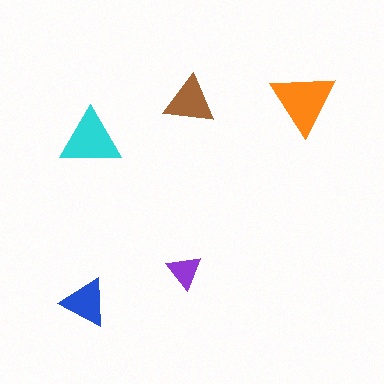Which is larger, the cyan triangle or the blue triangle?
The cyan one.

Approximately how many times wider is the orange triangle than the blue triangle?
About 1.5 times wider.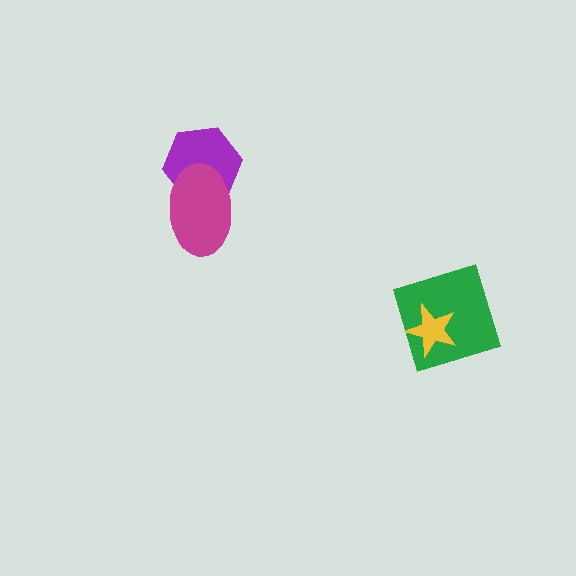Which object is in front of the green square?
The yellow star is in front of the green square.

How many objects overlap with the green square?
1 object overlaps with the green square.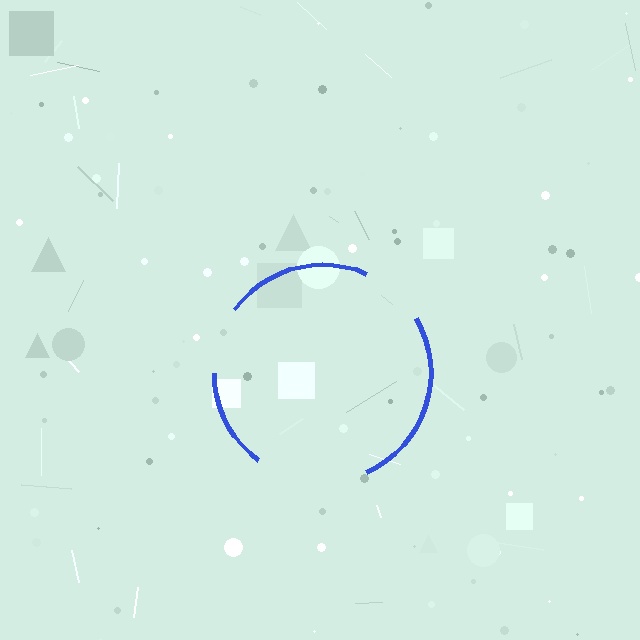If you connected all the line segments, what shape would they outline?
They would outline a circle.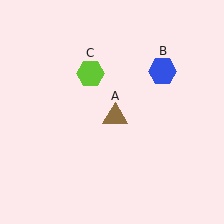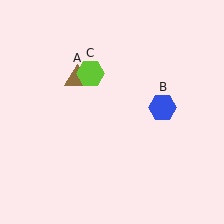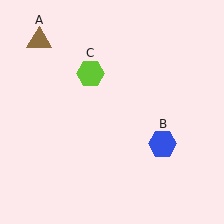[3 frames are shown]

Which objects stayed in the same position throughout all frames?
Lime hexagon (object C) remained stationary.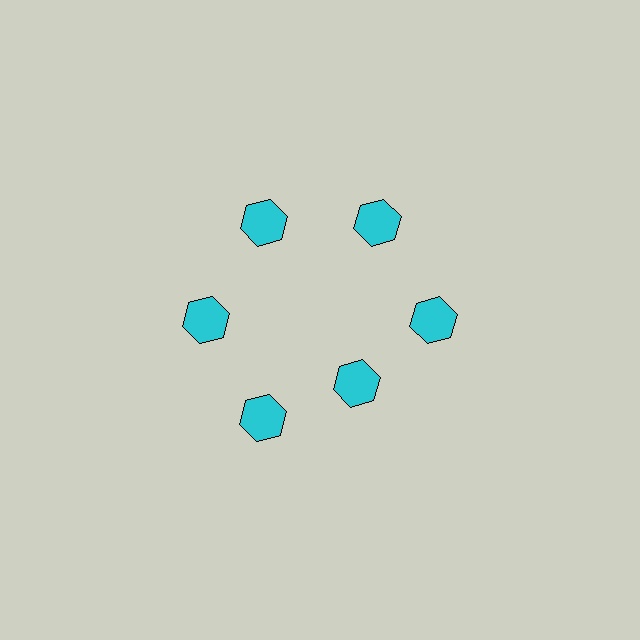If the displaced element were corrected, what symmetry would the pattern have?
It would have 6-fold rotational symmetry — the pattern would map onto itself every 60 degrees.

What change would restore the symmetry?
The symmetry would be restored by moving it outward, back onto the ring so that all 6 hexagons sit at equal angles and equal distance from the center.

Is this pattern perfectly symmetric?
No. The 6 cyan hexagons are arranged in a ring, but one element near the 5 o'clock position is pulled inward toward the center, breaking the 6-fold rotational symmetry.